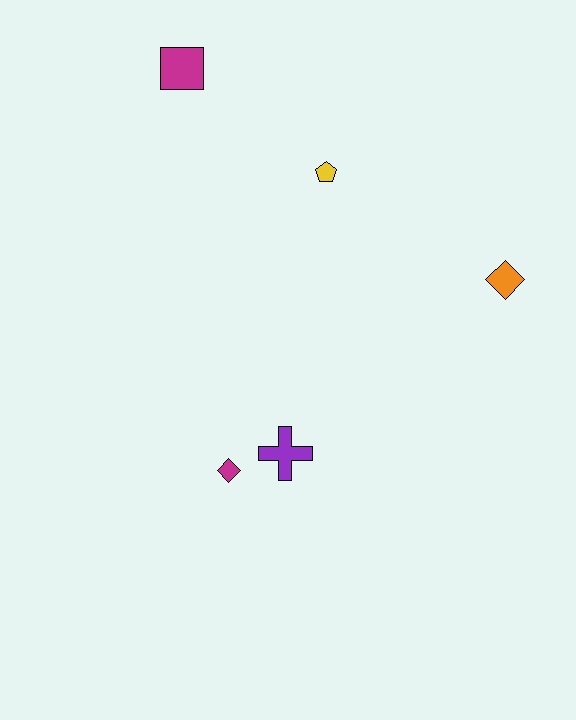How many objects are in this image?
There are 5 objects.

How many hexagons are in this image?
There are no hexagons.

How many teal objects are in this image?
There are no teal objects.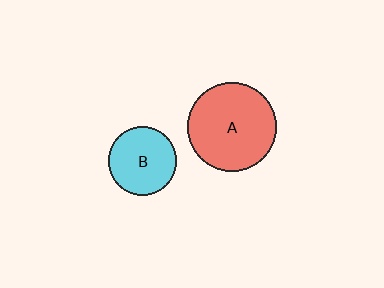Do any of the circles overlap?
No, none of the circles overlap.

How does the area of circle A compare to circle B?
Approximately 1.7 times.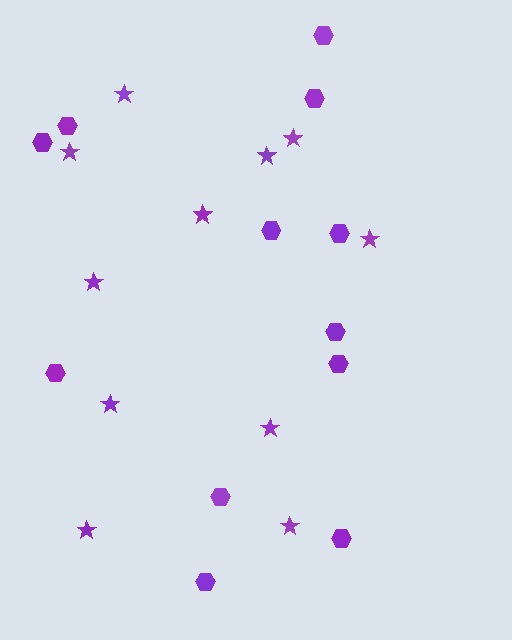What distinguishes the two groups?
There are 2 groups: one group of hexagons (12) and one group of stars (11).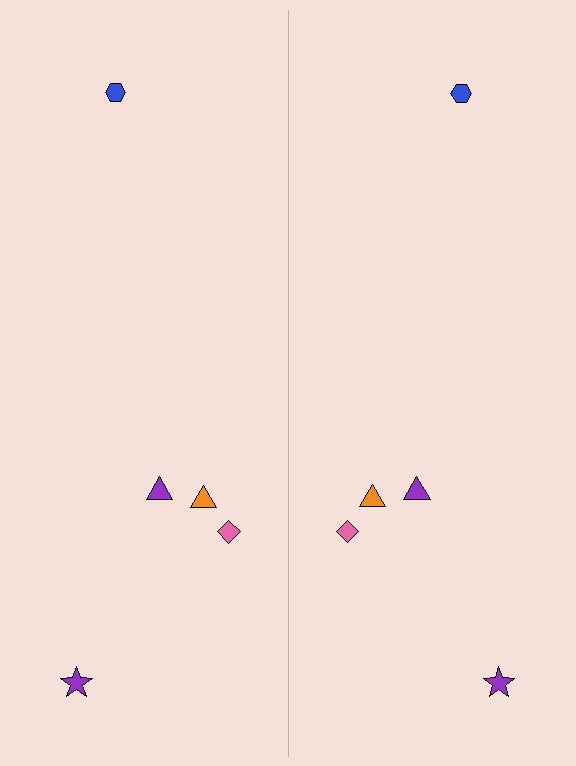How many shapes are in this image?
There are 10 shapes in this image.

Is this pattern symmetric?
Yes, this pattern has bilateral (reflection) symmetry.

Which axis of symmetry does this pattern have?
The pattern has a vertical axis of symmetry running through the center of the image.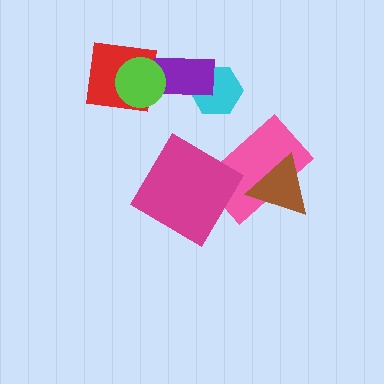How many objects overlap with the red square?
1 object overlaps with the red square.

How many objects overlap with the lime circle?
2 objects overlap with the lime circle.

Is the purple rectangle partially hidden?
Yes, it is partially covered by another shape.